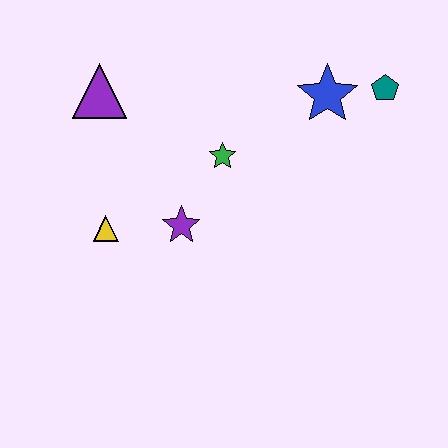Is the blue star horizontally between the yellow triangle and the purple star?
No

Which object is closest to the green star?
The purple star is closest to the green star.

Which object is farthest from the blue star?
The yellow triangle is farthest from the blue star.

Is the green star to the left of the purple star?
No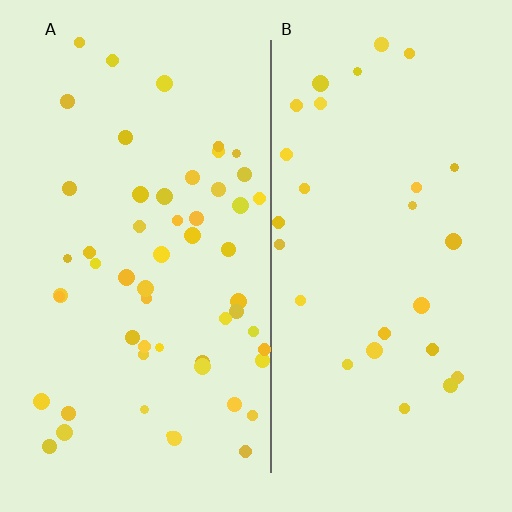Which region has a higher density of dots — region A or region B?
A (the left).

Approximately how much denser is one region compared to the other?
Approximately 2.0× — region A over region B.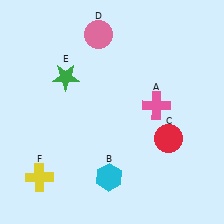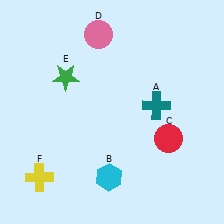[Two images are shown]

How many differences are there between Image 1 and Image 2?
There is 1 difference between the two images.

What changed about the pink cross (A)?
In Image 1, A is pink. In Image 2, it changed to teal.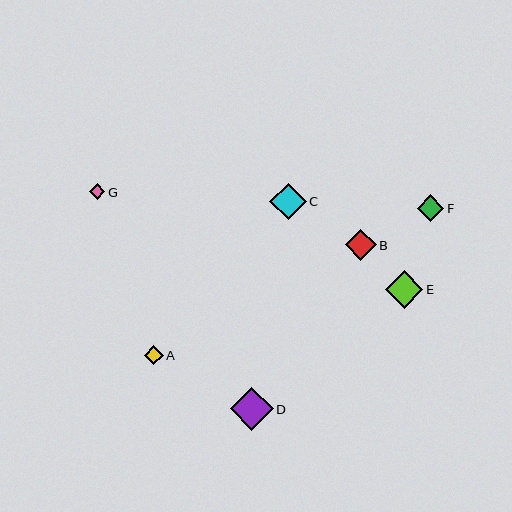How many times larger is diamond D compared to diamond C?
Diamond D is approximately 1.2 times the size of diamond C.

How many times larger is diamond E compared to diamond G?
Diamond E is approximately 2.3 times the size of diamond G.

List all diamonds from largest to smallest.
From largest to smallest: D, E, C, B, F, A, G.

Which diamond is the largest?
Diamond D is the largest with a size of approximately 42 pixels.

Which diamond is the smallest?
Diamond G is the smallest with a size of approximately 16 pixels.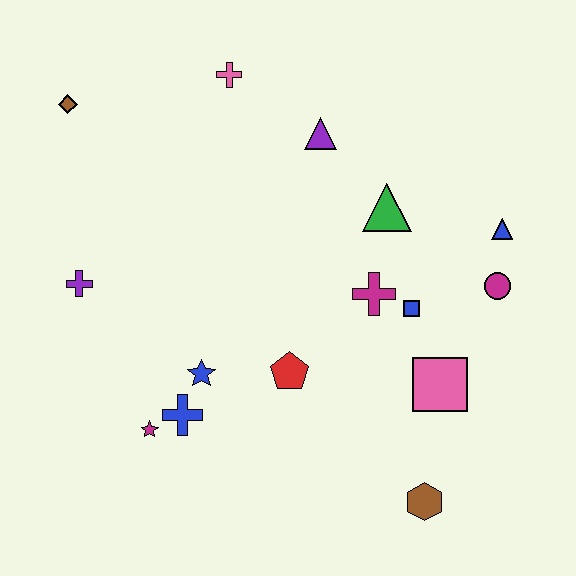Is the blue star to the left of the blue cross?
No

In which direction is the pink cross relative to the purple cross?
The pink cross is above the purple cross.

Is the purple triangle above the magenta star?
Yes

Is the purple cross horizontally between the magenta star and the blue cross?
No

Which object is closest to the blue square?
The magenta cross is closest to the blue square.